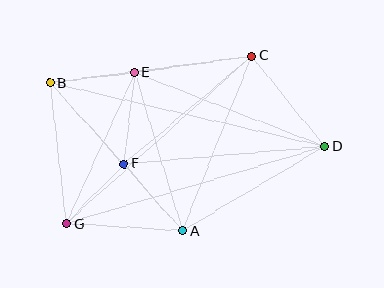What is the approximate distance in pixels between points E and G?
The distance between E and G is approximately 166 pixels.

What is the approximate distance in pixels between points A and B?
The distance between A and B is approximately 199 pixels.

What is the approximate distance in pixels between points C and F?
The distance between C and F is approximately 167 pixels.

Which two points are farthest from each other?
Points B and D are farthest from each other.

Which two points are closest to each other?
Points F and G are closest to each other.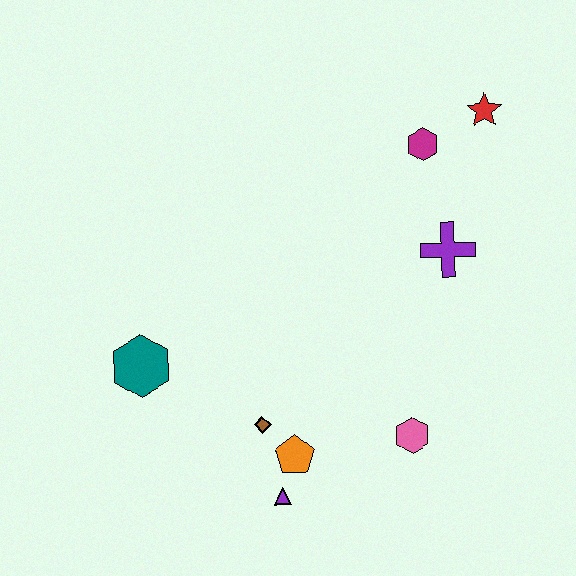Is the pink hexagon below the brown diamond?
Yes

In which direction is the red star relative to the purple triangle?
The red star is above the purple triangle.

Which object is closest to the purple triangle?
The orange pentagon is closest to the purple triangle.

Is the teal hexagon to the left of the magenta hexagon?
Yes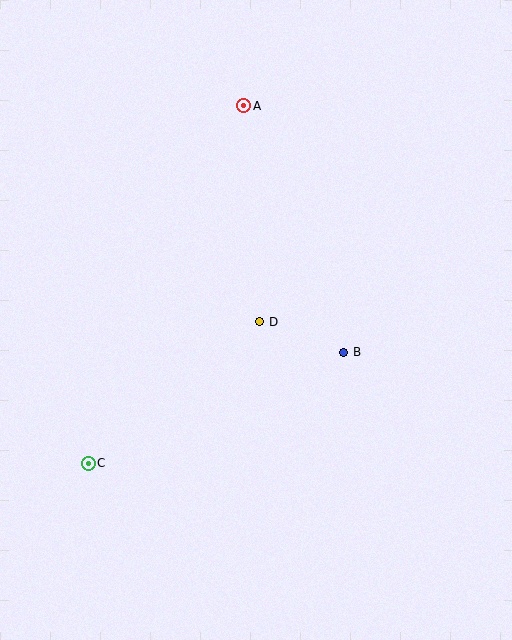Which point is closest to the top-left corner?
Point A is closest to the top-left corner.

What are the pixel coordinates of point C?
Point C is at (88, 463).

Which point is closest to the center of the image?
Point D at (260, 322) is closest to the center.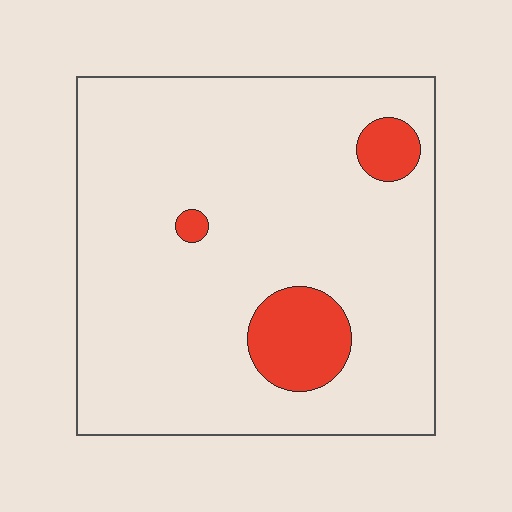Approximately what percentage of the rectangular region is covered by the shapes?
Approximately 10%.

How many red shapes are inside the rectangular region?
3.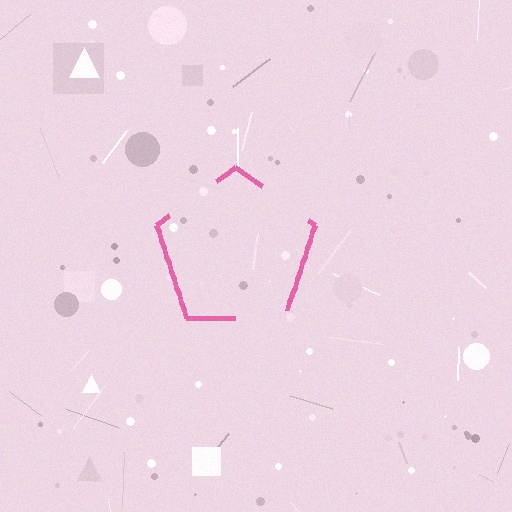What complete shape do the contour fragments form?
The contour fragments form a pentagon.